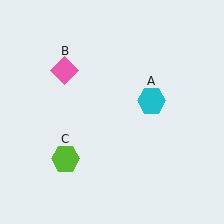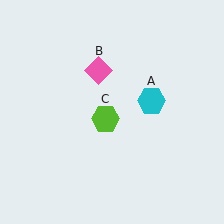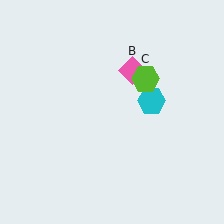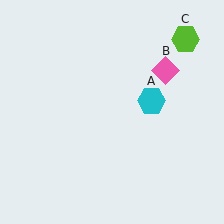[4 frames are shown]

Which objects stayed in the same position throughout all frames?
Cyan hexagon (object A) remained stationary.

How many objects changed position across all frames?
2 objects changed position: pink diamond (object B), lime hexagon (object C).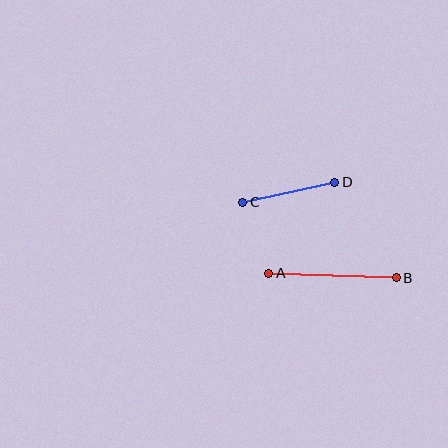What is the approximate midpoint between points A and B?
The midpoint is at approximately (332, 275) pixels.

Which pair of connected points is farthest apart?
Points A and B are farthest apart.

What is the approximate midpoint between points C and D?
The midpoint is at approximately (289, 192) pixels.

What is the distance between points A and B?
The distance is approximately 127 pixels.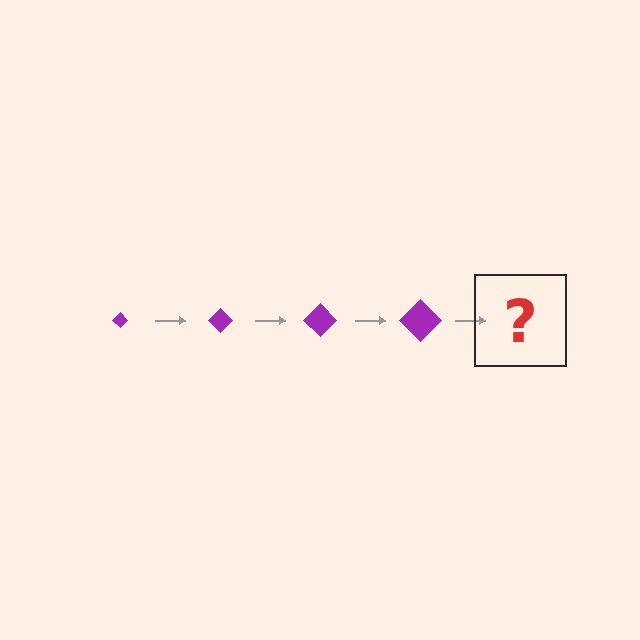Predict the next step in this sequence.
The next step is a purple diamond, larger than the previous one.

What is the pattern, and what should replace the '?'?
The pattern is that the diamond gets progressively larger each step. The '?' should be a purple diamond, larger than the previous one.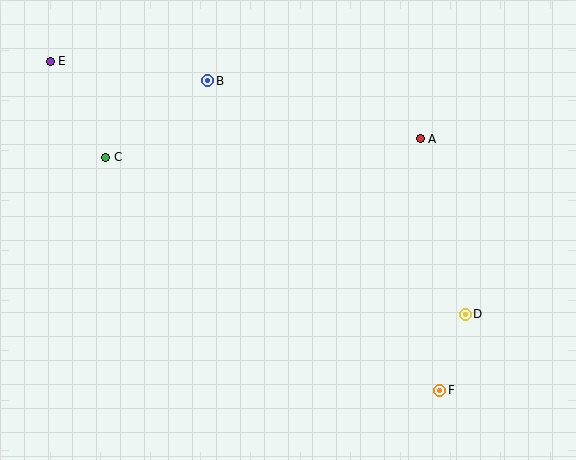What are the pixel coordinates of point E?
Point E is at (50, 61).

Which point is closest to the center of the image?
Point A at (420, 139) is closest to the center.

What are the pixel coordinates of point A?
Point A is at (420, 139).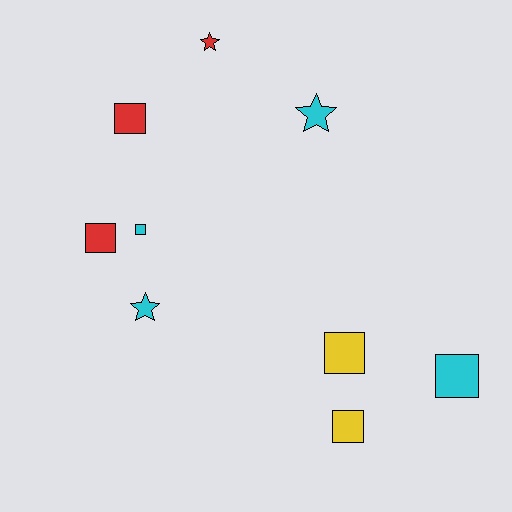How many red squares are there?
There are 2 red squares.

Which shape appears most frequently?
Square, with 6 objects.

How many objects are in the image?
There are 9 objects.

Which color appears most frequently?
Cyan, with 4 objects.